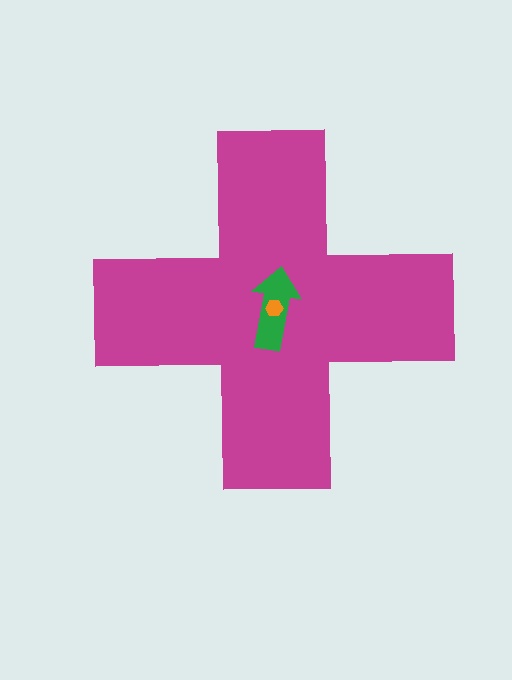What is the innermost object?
The orange hexagon.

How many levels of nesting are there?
3.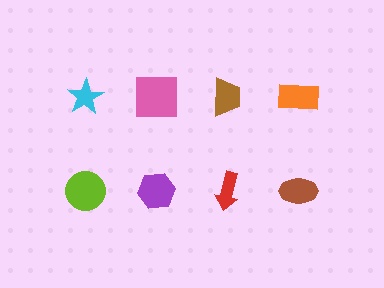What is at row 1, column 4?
An orange rectangle.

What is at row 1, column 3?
A brown trapezoid.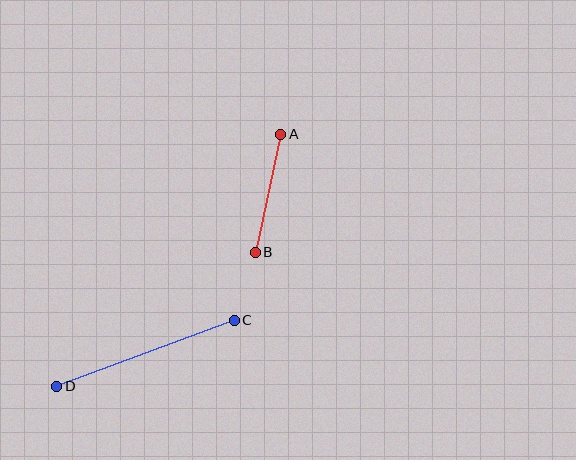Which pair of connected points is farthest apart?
Points C and D are farthest apart.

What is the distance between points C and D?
The distance is approximately 189 pixels.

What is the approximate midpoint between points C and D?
The midpoint is at approximately (145, 353) pixels.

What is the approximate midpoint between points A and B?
The midpoint is at approximately (268, 193) pixels.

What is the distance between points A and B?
The distance is approximately 121 pixels.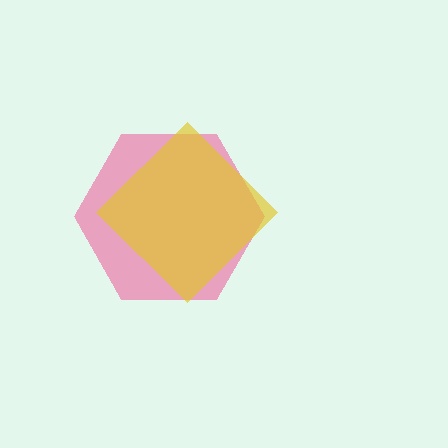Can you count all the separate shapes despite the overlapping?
Yes, there are 2 separate shapes.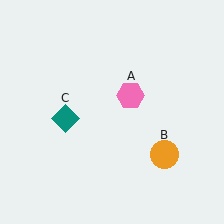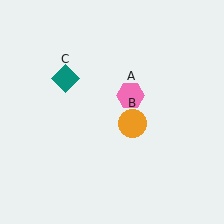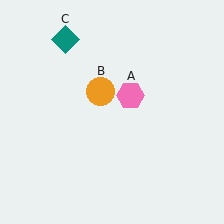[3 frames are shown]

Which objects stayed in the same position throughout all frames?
Pink hexagon (object A) remained stationary.